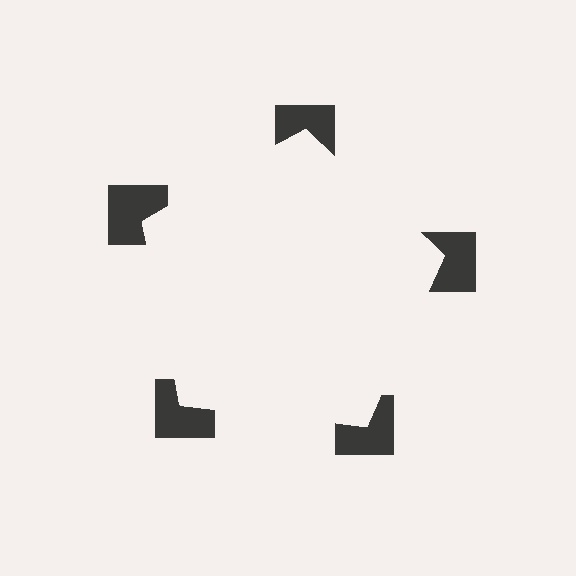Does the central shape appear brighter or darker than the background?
It typically appears slightly brighter than the background, even though no actual brightness change is drawn.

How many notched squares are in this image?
There are 5 — one at each vertex of the illusory pentagon.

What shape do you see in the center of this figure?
An illusory pentagon — its edges are inferred from the aligned wedge cuts in the notched squares, not physically drawn.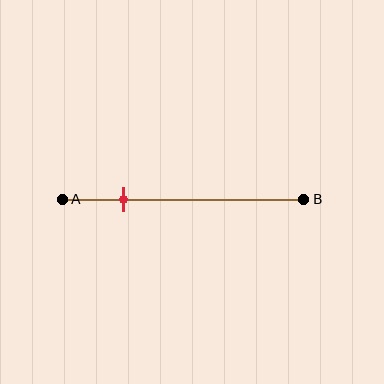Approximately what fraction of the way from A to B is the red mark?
The red mark is approximately 25% of the way from A to B.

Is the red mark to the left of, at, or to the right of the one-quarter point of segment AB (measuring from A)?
The red mark is approximately at the one-quarter point of segment AB.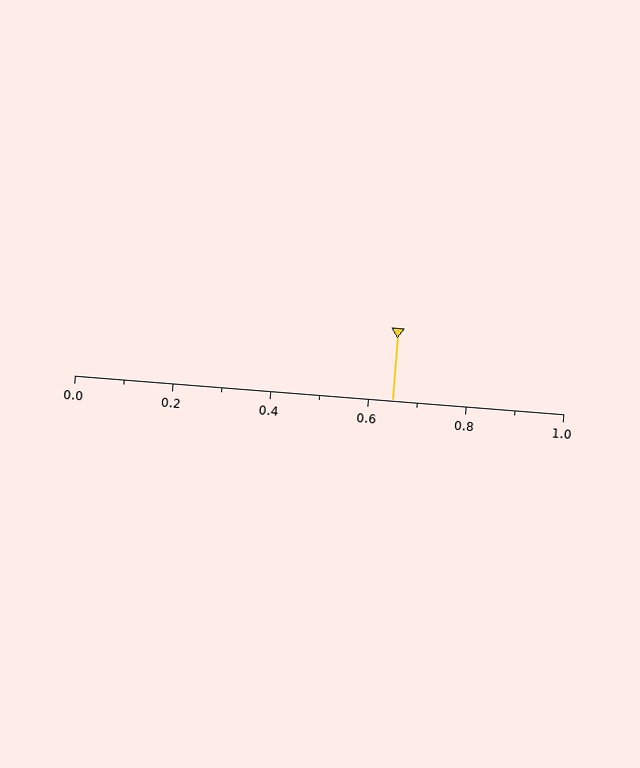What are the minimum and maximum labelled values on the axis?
The axis runs from 0.0 to 1.0.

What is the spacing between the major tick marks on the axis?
The major ticks are spaced 0.2 apart.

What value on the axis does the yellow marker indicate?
The marker indicates approximately 0.65.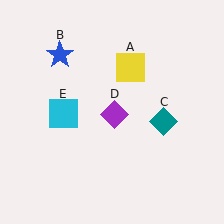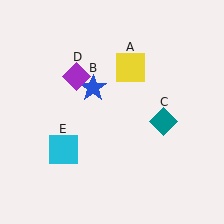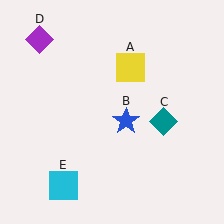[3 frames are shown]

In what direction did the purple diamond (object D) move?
The purple diamond (object D) moved up and to the left.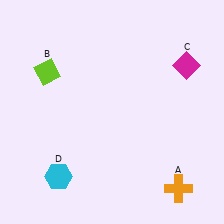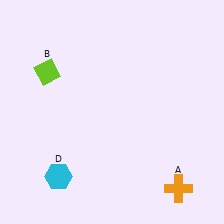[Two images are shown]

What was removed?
The magenta diamond (C) was removed in Image 2.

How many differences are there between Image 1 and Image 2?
There is 1 difference between the two images.